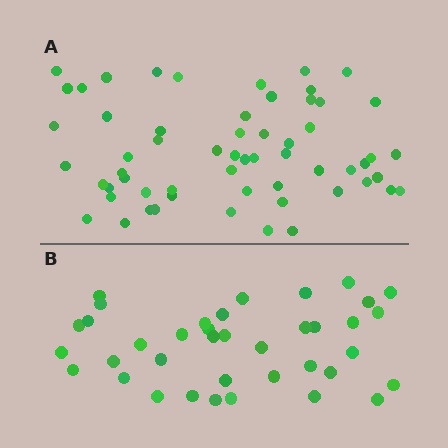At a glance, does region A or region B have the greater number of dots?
Region A (the top region) has more dots.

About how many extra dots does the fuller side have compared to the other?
Region A has approximately 20 more dots than region B.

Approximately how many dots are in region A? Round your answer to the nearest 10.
About 60 dots. (The exact count is 59, which rounds to 60.)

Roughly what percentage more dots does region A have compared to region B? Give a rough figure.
About 55% more.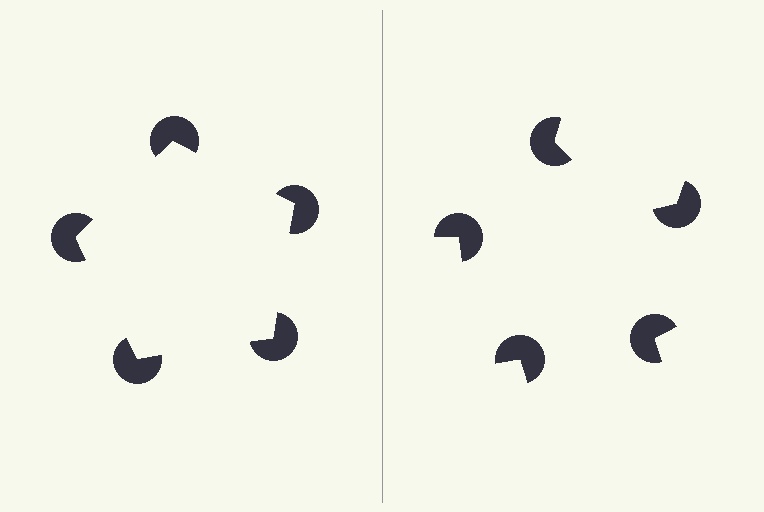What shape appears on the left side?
An illusory pentagon.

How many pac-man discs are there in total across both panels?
10 — 5 on each side.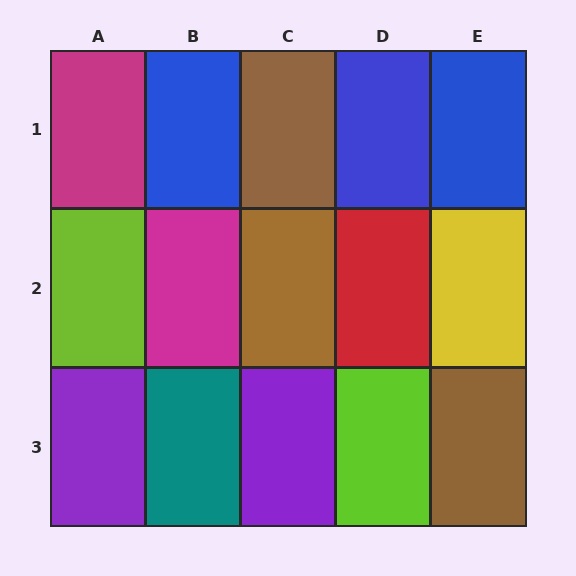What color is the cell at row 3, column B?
Teal.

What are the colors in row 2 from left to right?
Lime, magenta, brown, red, yellow.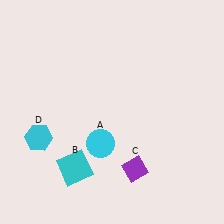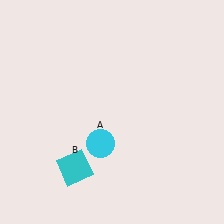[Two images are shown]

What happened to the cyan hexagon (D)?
The cyan hexagon (D) was removed in Image 2. It was in the bottom-left area of Image 1.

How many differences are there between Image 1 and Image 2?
There are 2 differences between the two images.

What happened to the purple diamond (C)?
The purple diamond (C) was removed in Image 2. It was in the bottom-right area of Image 1.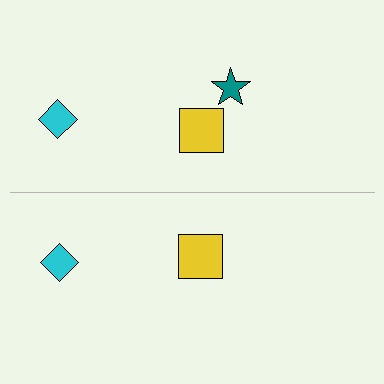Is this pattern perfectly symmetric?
No, the pattern is not perfectly symmetric. A teal star is missing from the bottom side.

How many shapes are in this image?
There are 5 shapes in this image.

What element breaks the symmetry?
A teal star is missing from the bottom side.